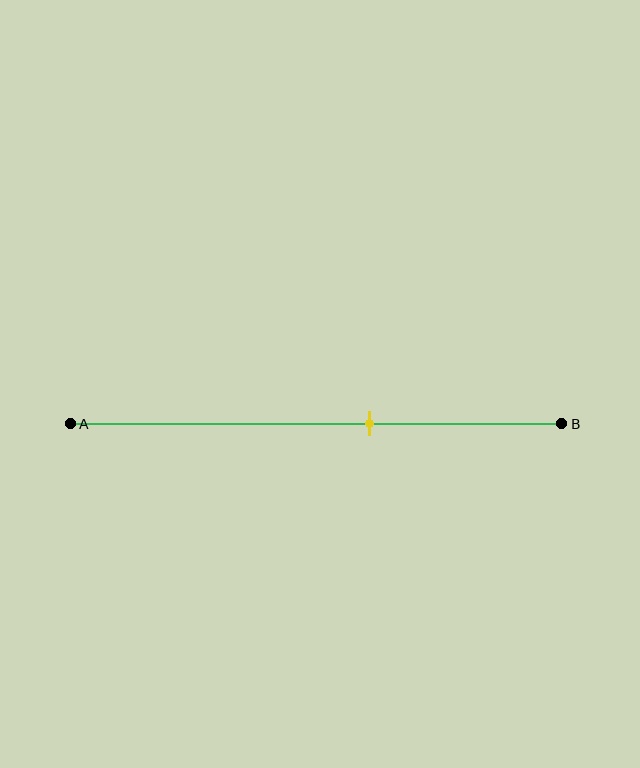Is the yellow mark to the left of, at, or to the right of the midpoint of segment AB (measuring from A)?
The yellow mark is to the right of the midpoint of segment AB.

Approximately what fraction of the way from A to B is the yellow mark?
The yellow mark is approximately 60% of the way from A to B.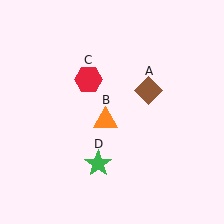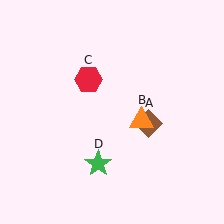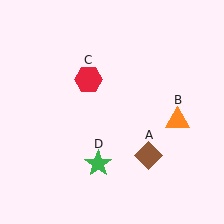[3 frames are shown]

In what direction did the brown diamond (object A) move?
The brown diamond (object A) moved down.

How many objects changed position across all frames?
2 objects changed position: brown diamond (object A), orange triangle (object B).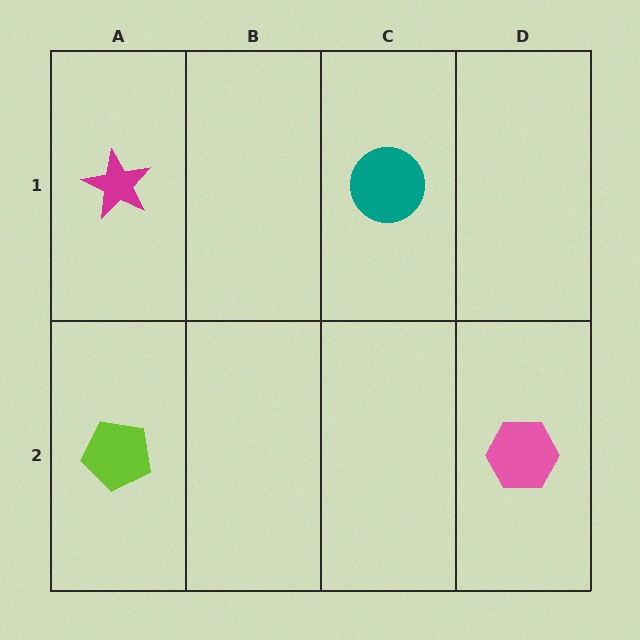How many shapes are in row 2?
2 shapes.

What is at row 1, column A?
A magenta star.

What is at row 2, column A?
A lime pentagon.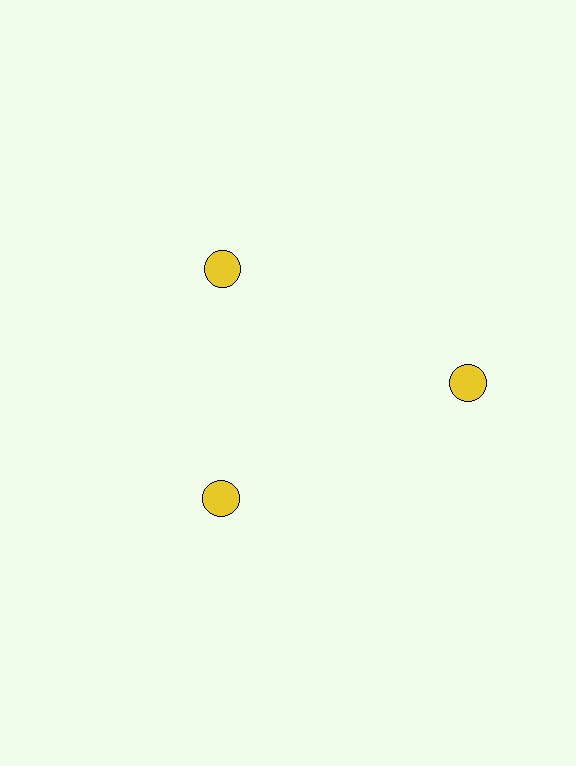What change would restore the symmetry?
The symmetry would be restored by moving it inward, back onto the ring so that all 3 circles sit at equal angles and equal distance from the center.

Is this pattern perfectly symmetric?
No. The 3 yellow circles are arranged in a ring, but one element near the 3 o'clock position is pushed outward from the center, breaking the 3-fold rotational symmetry.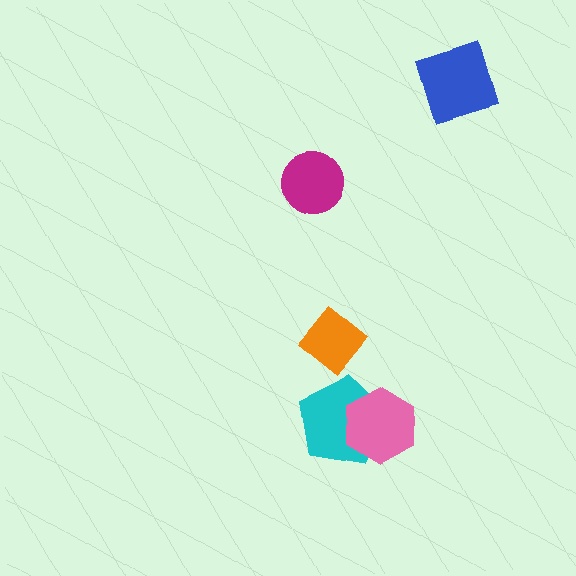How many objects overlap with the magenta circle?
0 objects overlap with the magenta circle.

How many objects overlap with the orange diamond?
0 objects overlap with the orange diamond.